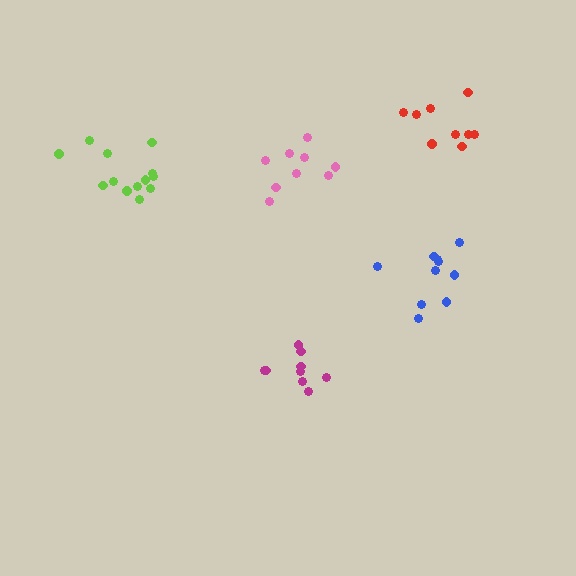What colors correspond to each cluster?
The clusters are colored: magenta, pink, blue, red, lime.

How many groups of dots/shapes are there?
There are 5 groups.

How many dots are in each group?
Group 1: 9 dots, Group 2: 9 dots, Group 3: 10 dots, Group 4: 9 dots, Group 5: 13 dots (50 total).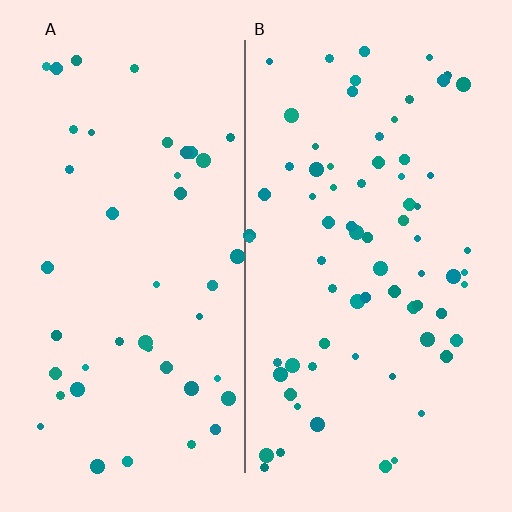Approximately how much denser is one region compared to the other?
Approximately 1.6× — region B over region A.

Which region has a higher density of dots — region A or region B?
B (the right).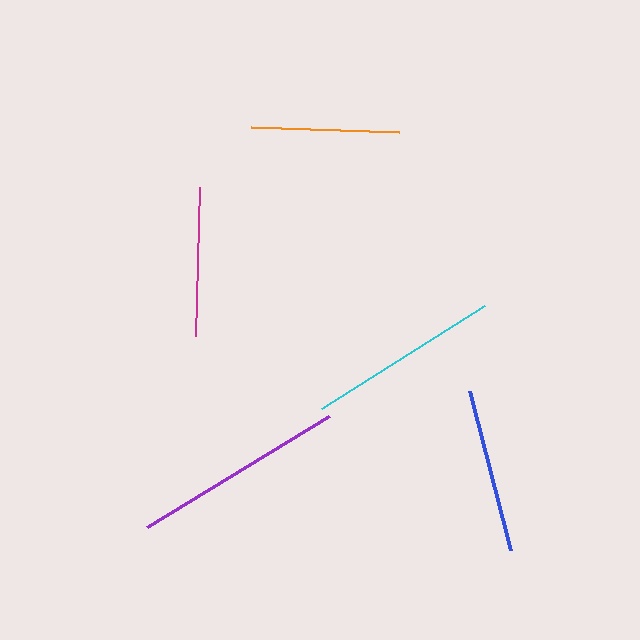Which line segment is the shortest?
The orange line is the shortest at approximately 149 pixels.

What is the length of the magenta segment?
The magenta segment is approximately 149 pixels long.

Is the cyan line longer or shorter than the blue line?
The cyan line is longer than the blue line.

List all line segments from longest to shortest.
From longest to shortest: purple, cyan, blue, magenta, orange.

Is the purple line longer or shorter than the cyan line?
The purple line is longer than the cyan line.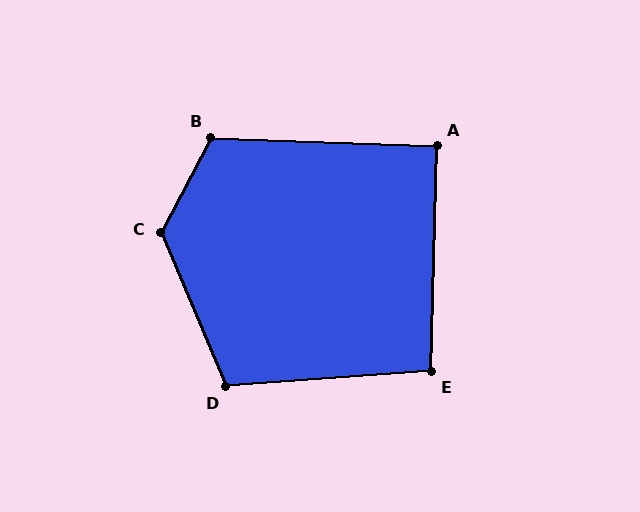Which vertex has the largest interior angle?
C, at approximately 129 degrees.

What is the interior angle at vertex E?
Approximately 95 degrees (obtuse).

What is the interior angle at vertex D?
Approximately 109 degrees (obtuse).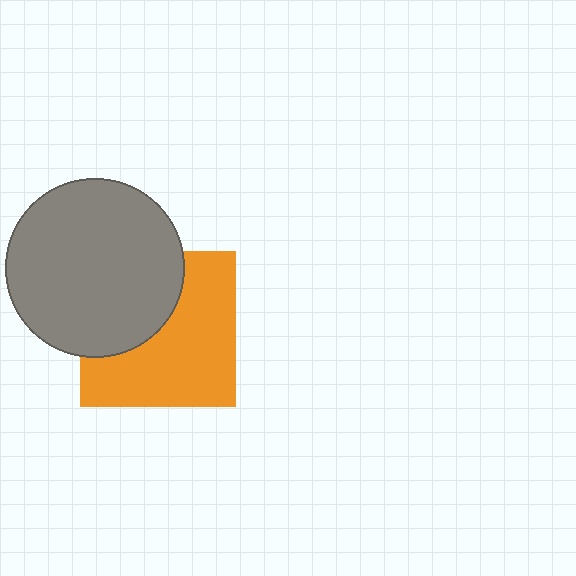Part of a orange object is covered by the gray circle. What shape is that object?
It is a square.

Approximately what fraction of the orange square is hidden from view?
Roughly 39% of the orange square is hidden behind the gray circle.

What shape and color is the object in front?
The object in front is a gray circle.